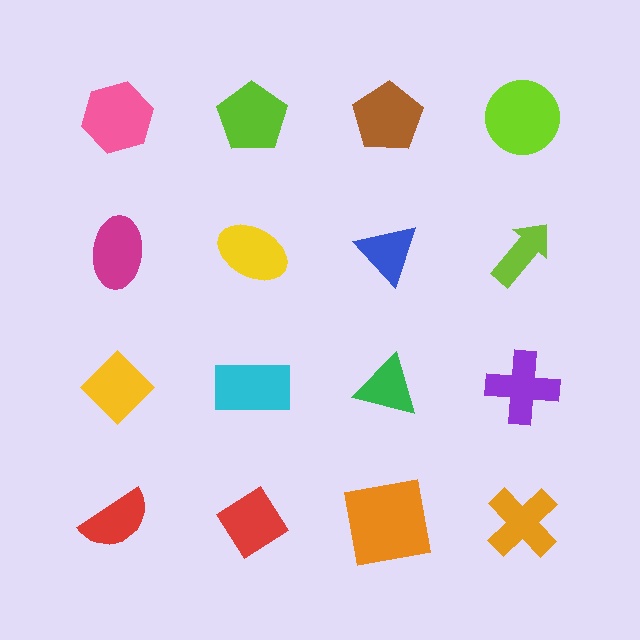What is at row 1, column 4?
A lime circle.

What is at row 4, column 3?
An orange square.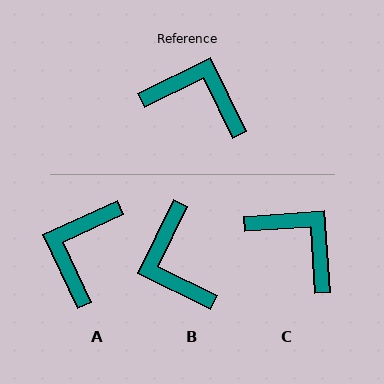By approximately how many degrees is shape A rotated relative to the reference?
Approximately 89 degrees counter-clockwise.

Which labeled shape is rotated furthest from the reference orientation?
B, about 128 degrees away.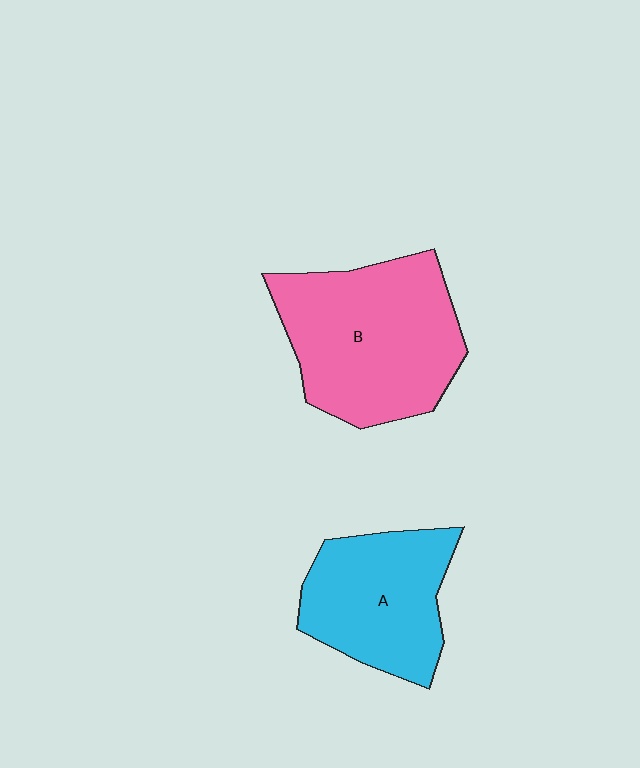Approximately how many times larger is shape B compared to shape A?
Approximately 1.4 times.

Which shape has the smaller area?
Shape A (cyan).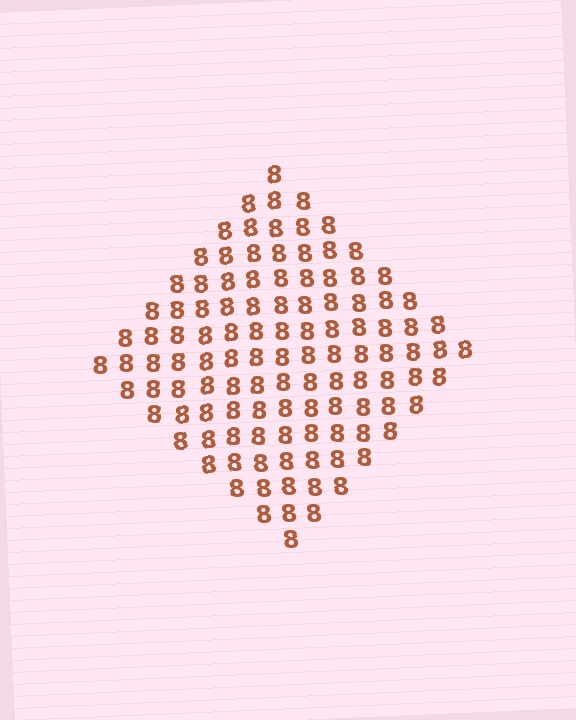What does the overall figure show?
The overall figure shows a diamond.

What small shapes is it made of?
It is made of small digit 8's.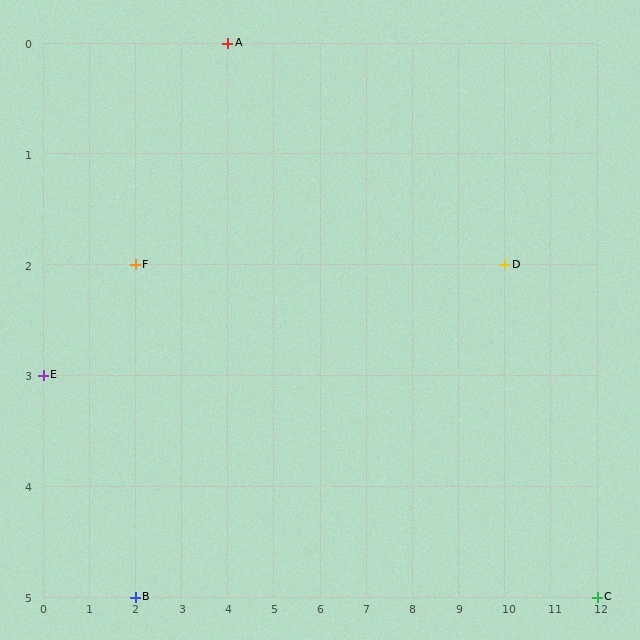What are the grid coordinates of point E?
Point E is at grid coordinates (0, 3).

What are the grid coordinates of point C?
Point C is at grid coordinates (12, 5).